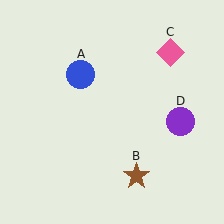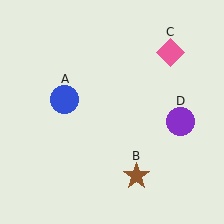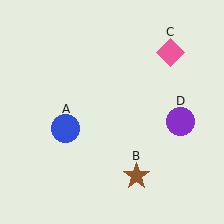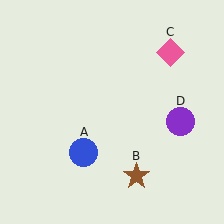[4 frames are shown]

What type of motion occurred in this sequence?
The blue circle (object A) rotated counterclockwise around the center of the scene.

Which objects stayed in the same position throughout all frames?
Brown star (object B) and pink diamond (object C) and purple circle (object D) remained stationary.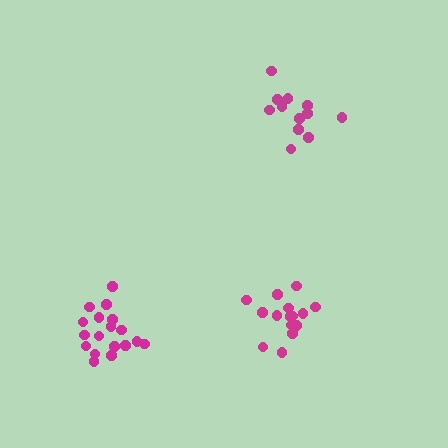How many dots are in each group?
Group 1: 12 dots, Group 2: 18 dots, Group 3: 15 dots (45 total).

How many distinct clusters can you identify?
There are 3 distinct clusters.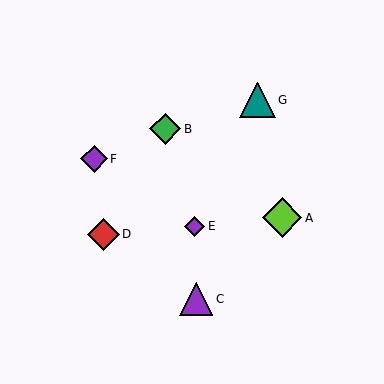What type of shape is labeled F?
Shape F is a purple diamond.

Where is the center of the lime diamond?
The center of the lime diamond is at (282, 218).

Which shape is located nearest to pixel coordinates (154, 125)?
The green diamond (labeled B) at (165, 129) is nearest to that location.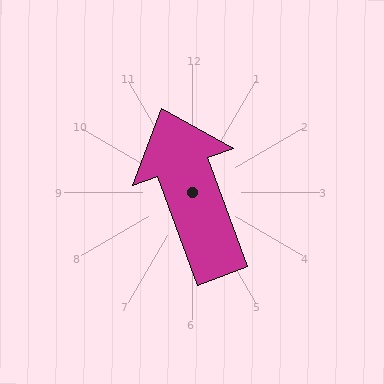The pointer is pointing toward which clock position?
Roughly 11 o'clock.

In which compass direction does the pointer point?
North.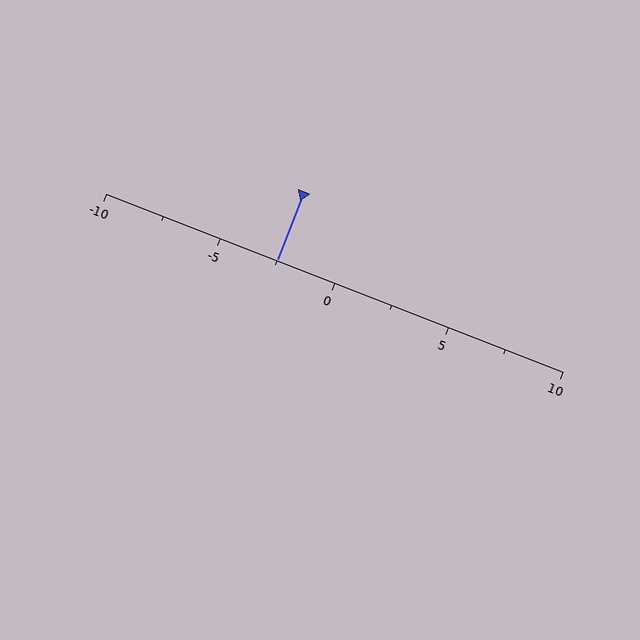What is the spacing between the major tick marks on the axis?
The major ticks are spaced 5 apart.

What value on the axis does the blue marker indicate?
The marker indicates approximately -2.5.